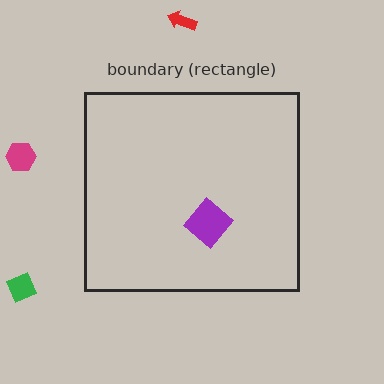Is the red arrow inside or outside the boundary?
Outside.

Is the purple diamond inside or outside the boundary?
Inside.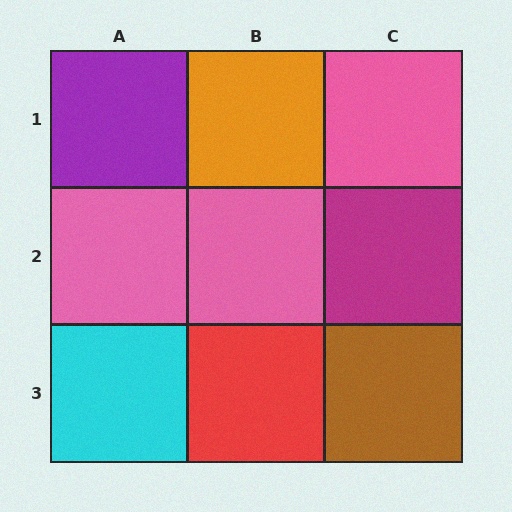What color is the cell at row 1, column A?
Purple.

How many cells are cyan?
1 cell is cyan.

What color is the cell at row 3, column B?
Red.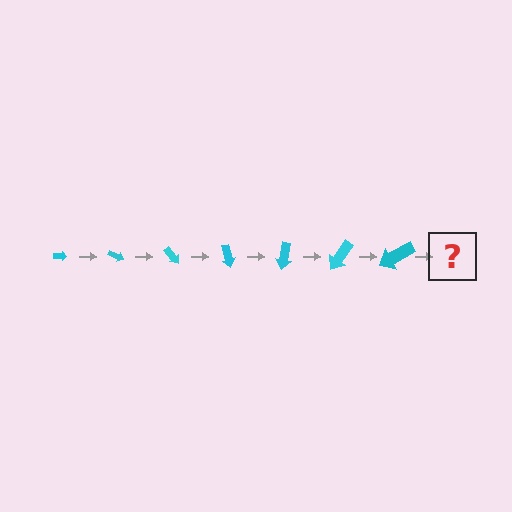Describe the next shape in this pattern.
It should be an arrow, larger than the previous one and rotated 175 degrees from the start.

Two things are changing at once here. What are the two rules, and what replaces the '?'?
The two rules are that the arrow grows larger each step and it rotates 25 degrees each step. The '?' should be an arrow, larger than the previous one and rotated 175 degrees from the start.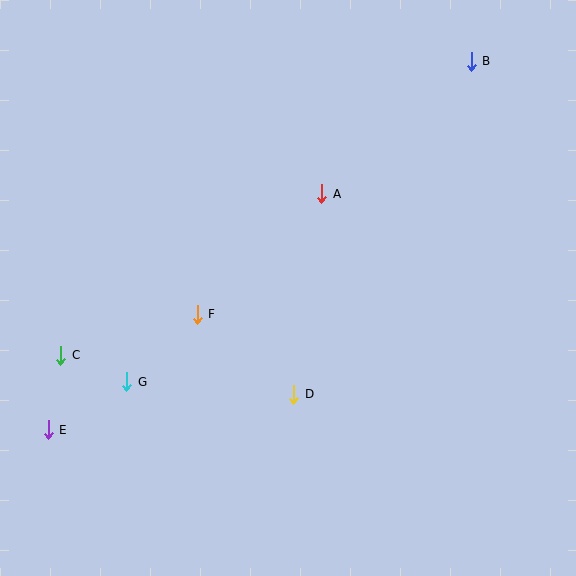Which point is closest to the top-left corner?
Point C is closest to the top-left corner.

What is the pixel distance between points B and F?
The distance between B and F is 373 pixels.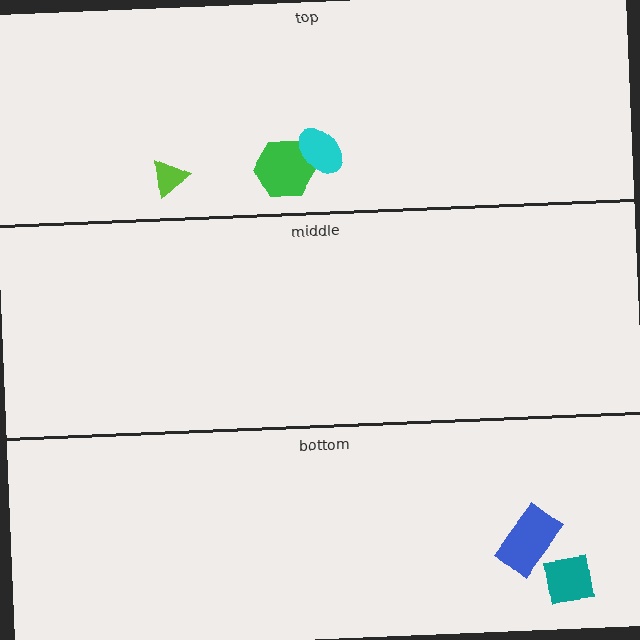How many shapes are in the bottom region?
2.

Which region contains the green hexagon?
The top region.